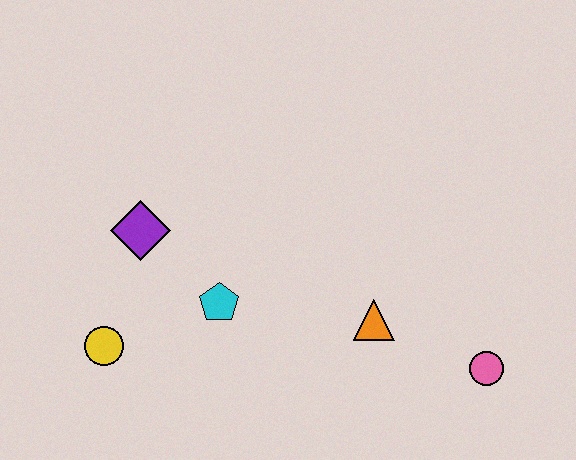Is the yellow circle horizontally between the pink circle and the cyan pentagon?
No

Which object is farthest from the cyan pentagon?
The pink circle is farthest from the cyan pentagon.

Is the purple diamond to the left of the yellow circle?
No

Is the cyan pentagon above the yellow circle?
Yes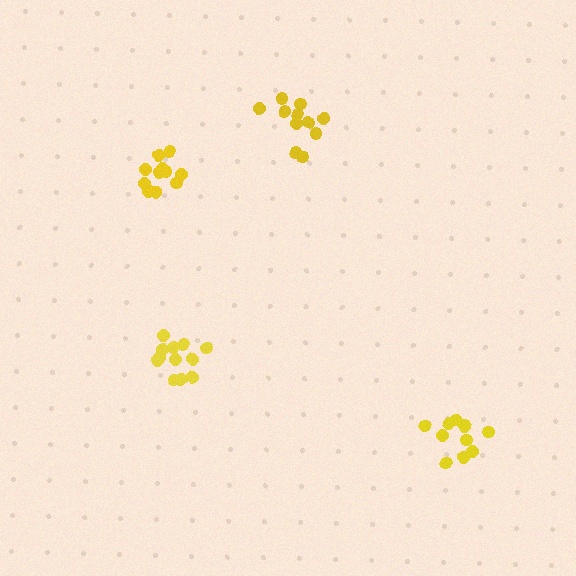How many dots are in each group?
Group 1: 13 dots, Group 2: 11 dots, Group 3: 11 dots, Group 4: 12 dots (47 total).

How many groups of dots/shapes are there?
There are 4 groups.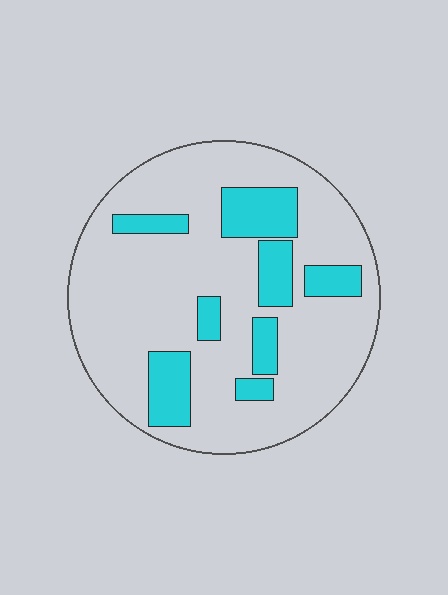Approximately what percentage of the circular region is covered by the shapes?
Approximately 20%.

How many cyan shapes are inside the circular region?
8.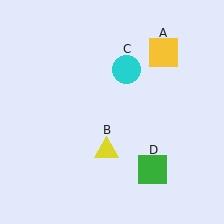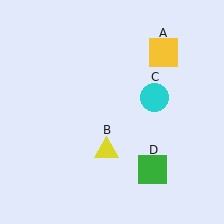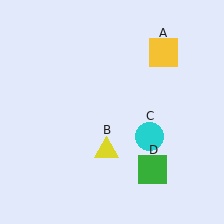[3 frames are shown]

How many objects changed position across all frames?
1 object changed position: cyan circle (object C).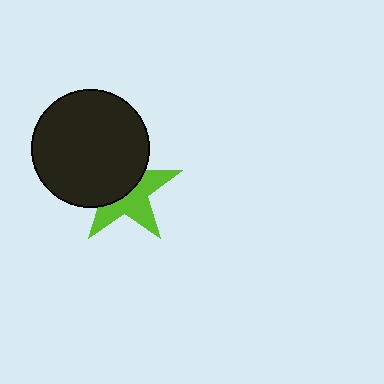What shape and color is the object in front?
The object in front is a black circle.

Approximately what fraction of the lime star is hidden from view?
Roughly 50% of the lime star is hidden behind the black circle.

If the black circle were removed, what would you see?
You would see the complete lime star.